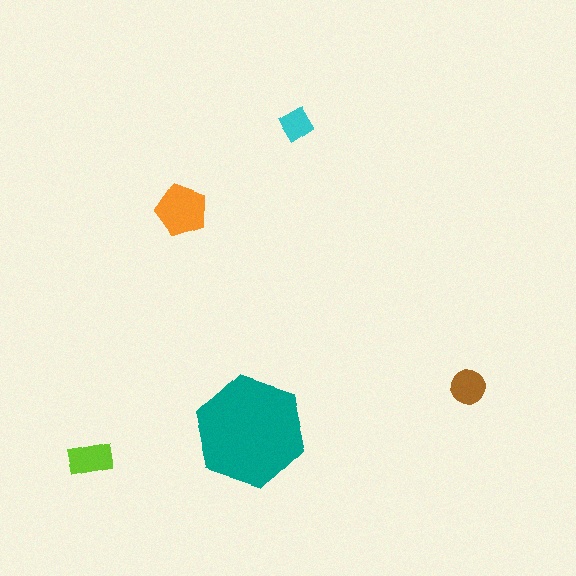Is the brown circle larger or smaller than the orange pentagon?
Smaller.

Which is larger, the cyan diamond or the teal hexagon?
The teal hexagon.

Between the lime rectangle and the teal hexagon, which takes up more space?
The teal hexagon.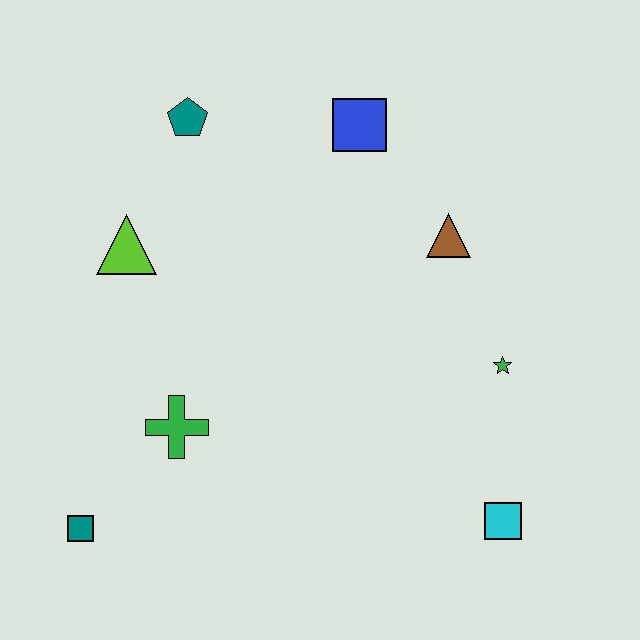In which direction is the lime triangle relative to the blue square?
The lime triangle is to the left of the blue square.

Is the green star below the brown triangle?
Yes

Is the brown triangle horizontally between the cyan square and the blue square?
Yes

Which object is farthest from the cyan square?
The teal pentagon is farthest from the cyan square.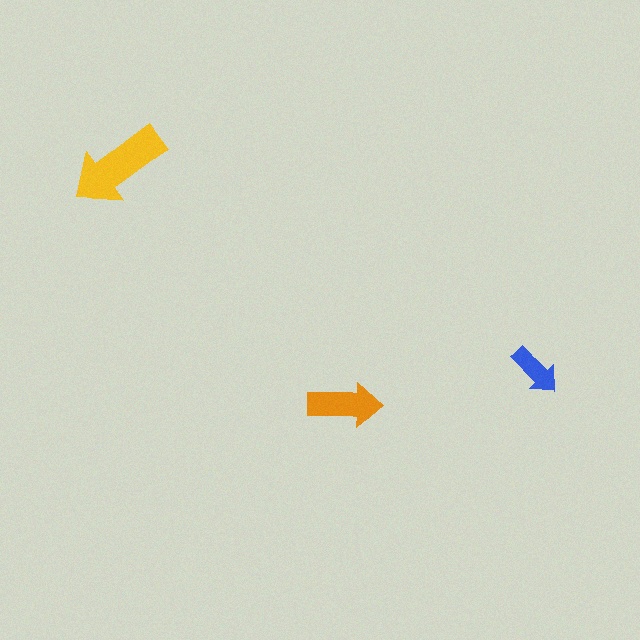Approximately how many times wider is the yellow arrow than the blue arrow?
About 2 times wider.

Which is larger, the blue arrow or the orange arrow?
The orange one.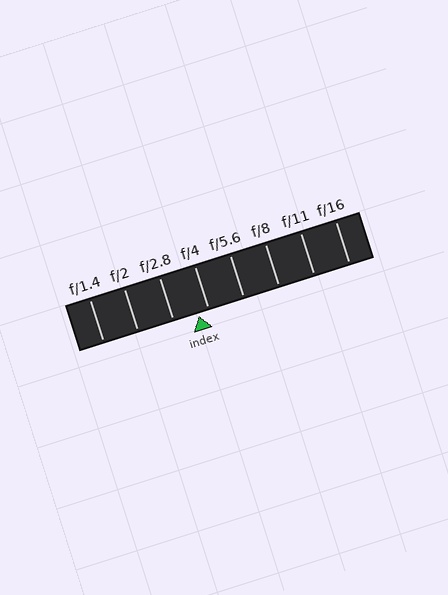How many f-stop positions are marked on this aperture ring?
There are 8 f-stop positions marked.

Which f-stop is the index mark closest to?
The index mark is closest to f/4.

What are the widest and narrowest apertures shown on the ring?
The widest aperture shown is f/1.4 and the narrowest is f/16.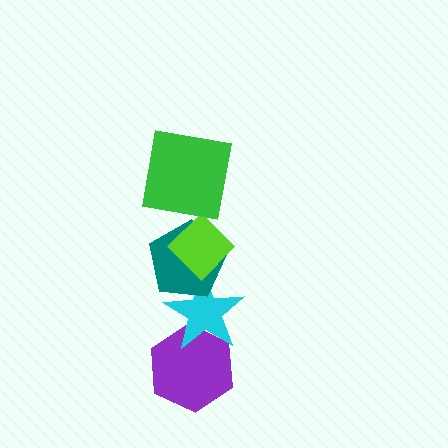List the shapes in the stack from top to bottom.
From top to bottom: the green square, the lime diamond, the teal pentagon, the cyan star, the purple hexagon.